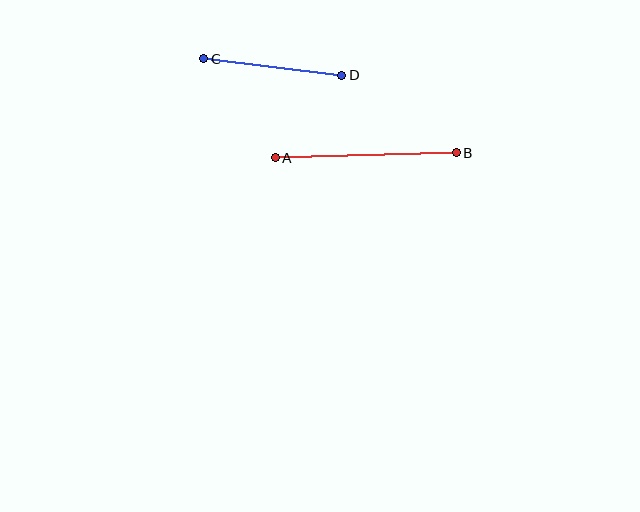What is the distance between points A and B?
The distance is approximately 181 pixels.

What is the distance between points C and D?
The distance is approximately 139 pixels.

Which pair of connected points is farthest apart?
Points A and B are farthest apart.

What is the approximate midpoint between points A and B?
The midpoint is at approximately (366, 155) pixels.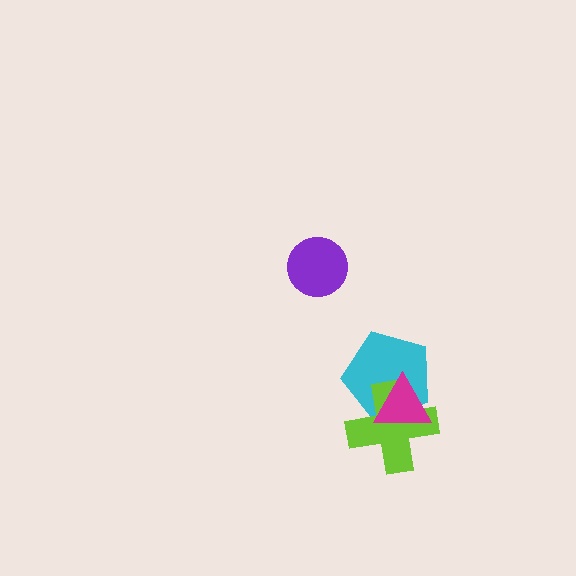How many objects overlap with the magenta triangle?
2 objects overlap with the magenta triangle.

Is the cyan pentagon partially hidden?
Yes, it is partially covered by another shape.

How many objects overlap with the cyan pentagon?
2 objects overlap with the cyan pentagon.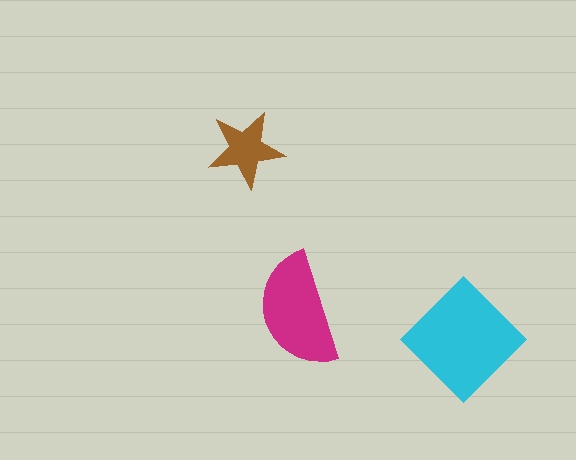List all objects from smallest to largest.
The brown star, the magenta semicircle, the cyan diamond.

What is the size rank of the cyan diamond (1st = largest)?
1st.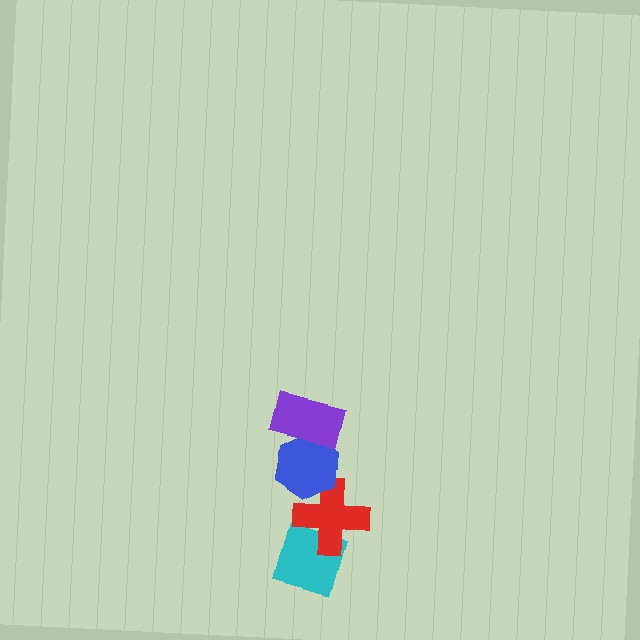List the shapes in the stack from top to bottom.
From top to bottom: the purple rectangle, the blue hexagon, the red cross, the cyan diamond.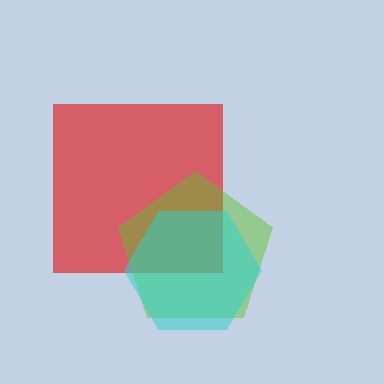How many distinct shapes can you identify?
There are 3 distinct shapes: a red square, a lime pentagon, a cyan hexagon.